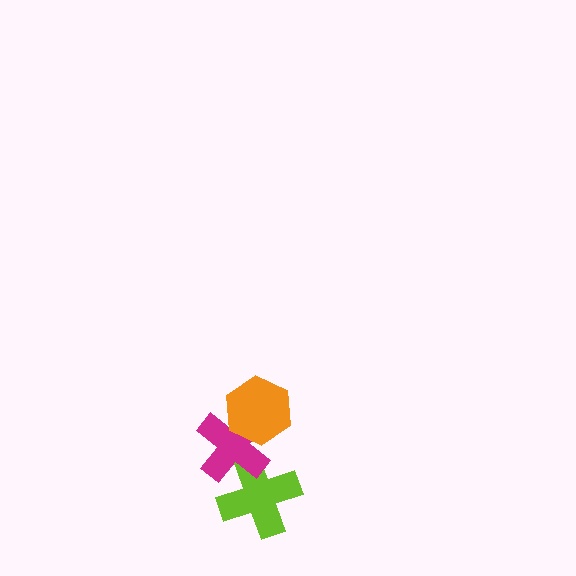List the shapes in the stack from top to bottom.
From top to bottom: the orange hexagon, the magenta cross, the lime cross.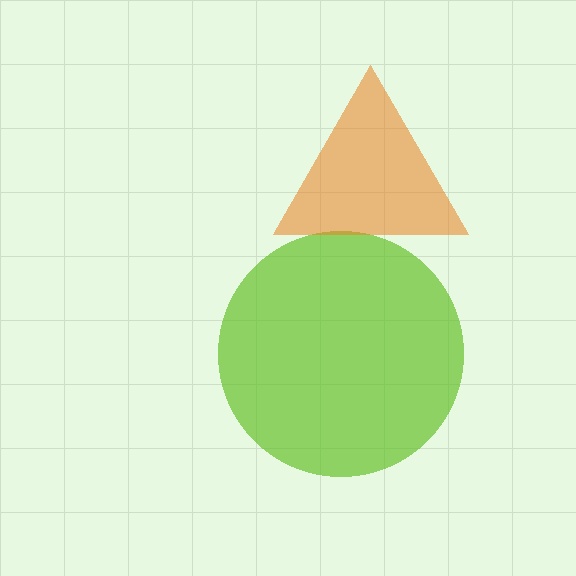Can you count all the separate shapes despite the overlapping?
Yes, there are 2 separate shapes.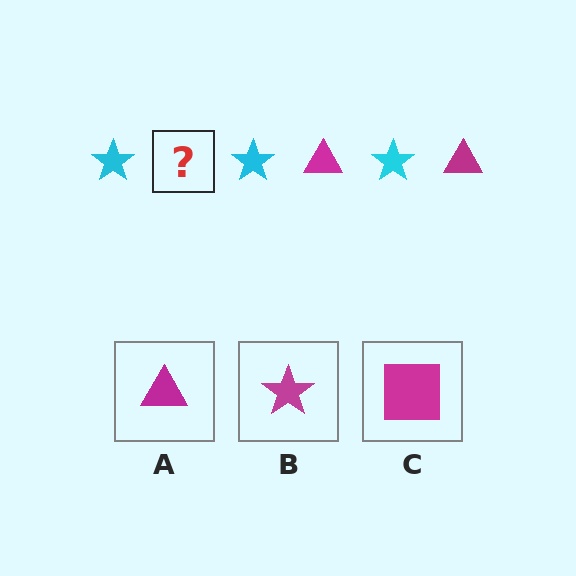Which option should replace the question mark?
Option A.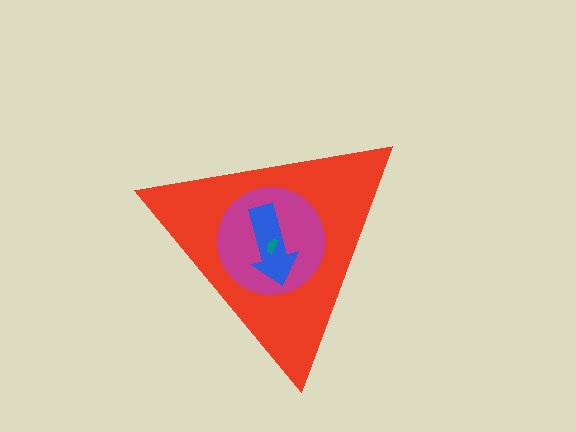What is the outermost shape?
The red triangle.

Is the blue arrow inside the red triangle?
Yes.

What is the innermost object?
The teal semicircle.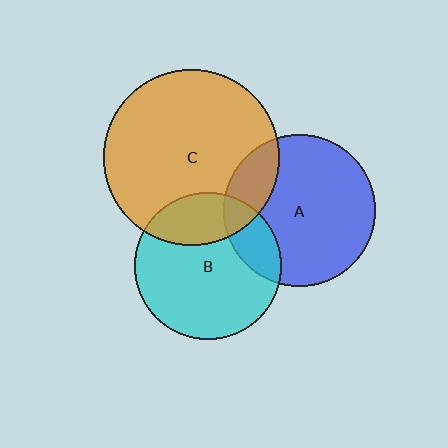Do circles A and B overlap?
Yes.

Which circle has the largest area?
Circle C (orange).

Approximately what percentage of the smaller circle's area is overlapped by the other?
Approximately 20%.